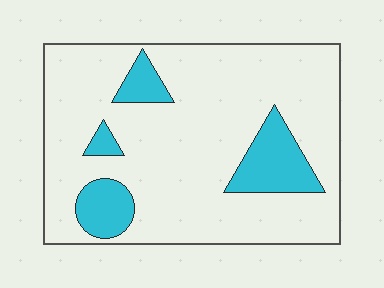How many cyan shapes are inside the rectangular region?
4.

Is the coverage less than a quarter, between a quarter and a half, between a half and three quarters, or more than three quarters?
Less than a quarter.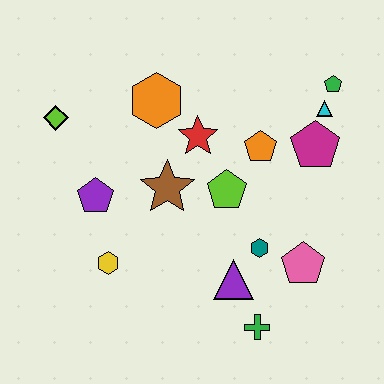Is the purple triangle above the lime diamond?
No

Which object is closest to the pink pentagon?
The teal hexagon is closest to the pink pentagon.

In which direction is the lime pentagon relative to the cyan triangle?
The lime pentagon is to the left of the cyan triangle.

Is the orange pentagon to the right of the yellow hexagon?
Yes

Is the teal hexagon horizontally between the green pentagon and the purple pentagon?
Yes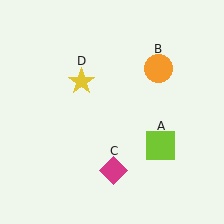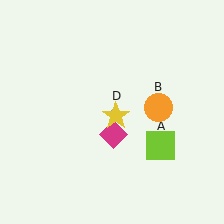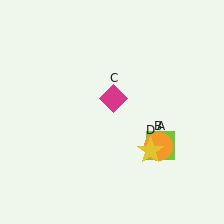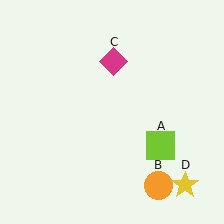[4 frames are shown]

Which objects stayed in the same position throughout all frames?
Lime square (object A) remained stationary.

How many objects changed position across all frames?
3 objects changed position: orange circle (object B), magenta diamond (object C), yellow star (object D).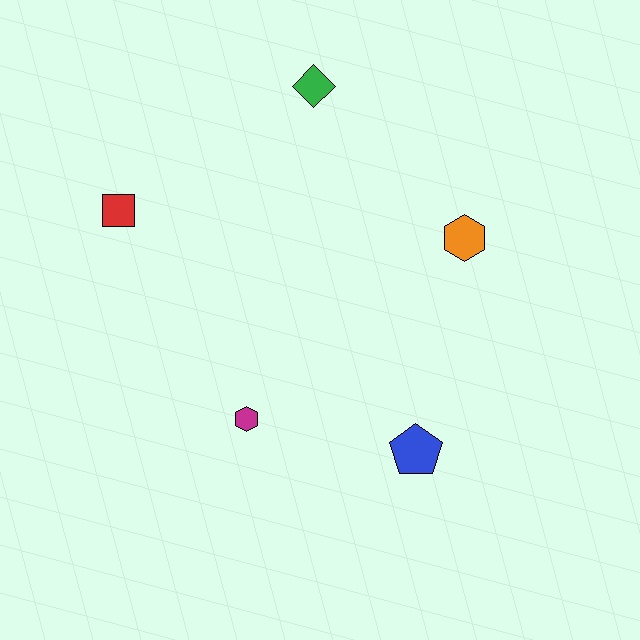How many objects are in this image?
There are 5 objects.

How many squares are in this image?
There is 1 square.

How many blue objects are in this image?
There is 1 blue object.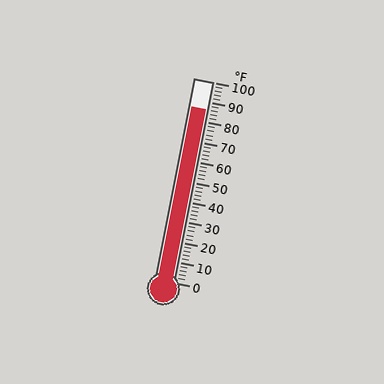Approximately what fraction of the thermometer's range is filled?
The thermometer is filled to approximately 85% of its range.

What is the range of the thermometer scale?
The thermometer scale ranges from 0°F to 100°F.